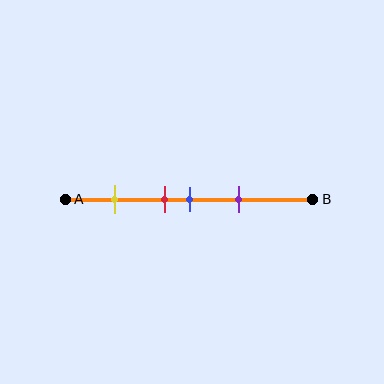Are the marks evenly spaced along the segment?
No, the marks are not evenly spaced.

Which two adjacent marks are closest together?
The red and blue marks are the closest adjacent pair.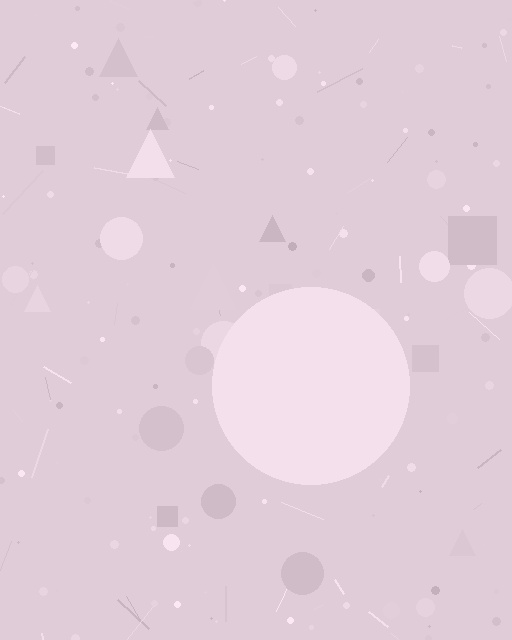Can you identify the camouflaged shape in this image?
The camouflaged shape is a circle.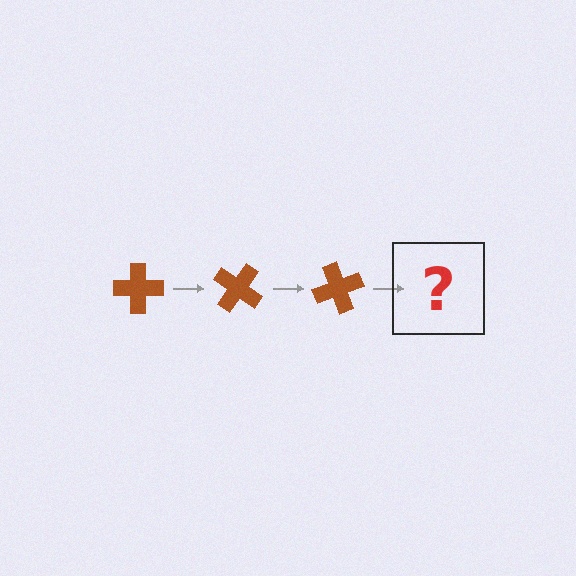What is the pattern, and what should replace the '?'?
The pattern is that the cross rotates 35 degrees each step. The '?' should be a brown cross rotated 105 degrees.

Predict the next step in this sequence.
The next step is a brown cross rotated 105 degrees.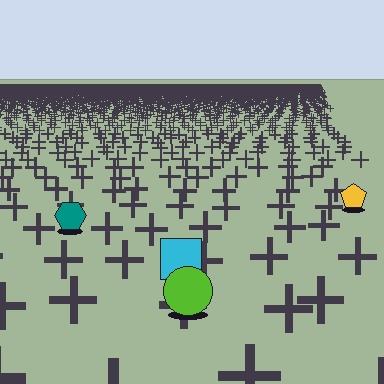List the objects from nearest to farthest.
From nearest to farthest: the lime circle, the cyan square, the teal hexagon, the yellow pentagon.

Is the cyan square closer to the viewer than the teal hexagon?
Yes. The cyan square is closer — you can tell from the texture gradient: the ground texture is coarser near it.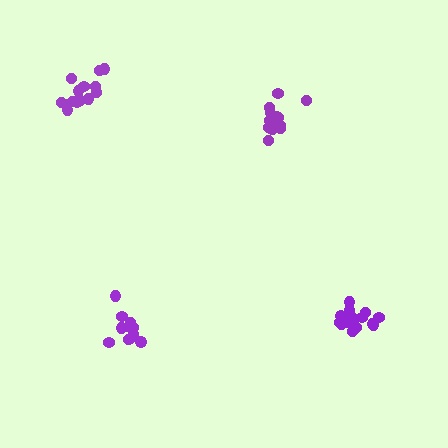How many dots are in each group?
Group 1: 15 dots, Group 2: 13 dots, Group 3: 12 dots, Group 4: 16 dots (56 total).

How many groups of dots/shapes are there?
There are 4 groups.